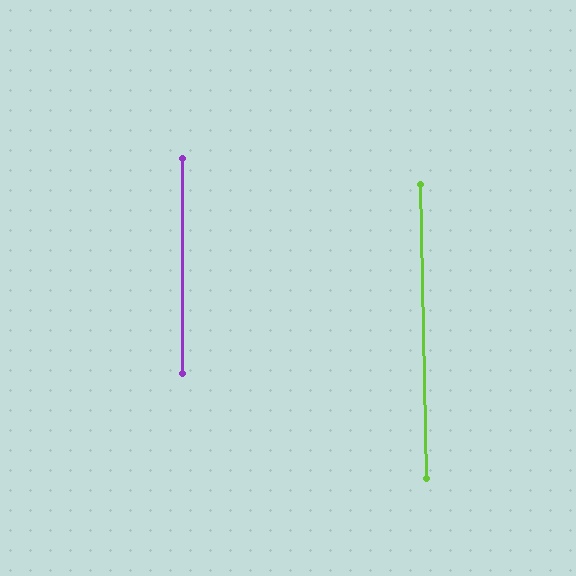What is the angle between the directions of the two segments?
Approximately 1 degree.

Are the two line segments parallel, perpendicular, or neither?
Parallel — their directions differ by only 1.3°.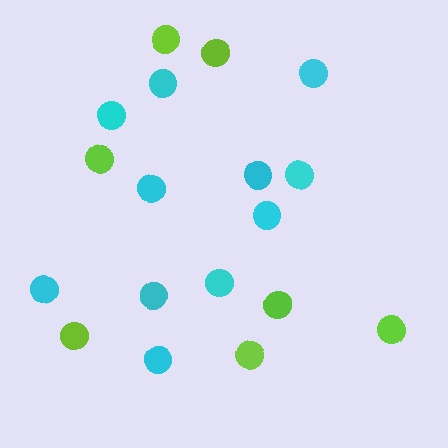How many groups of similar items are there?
There are 2 groups: one group of lime circles (7) and one group of cyan circles (11).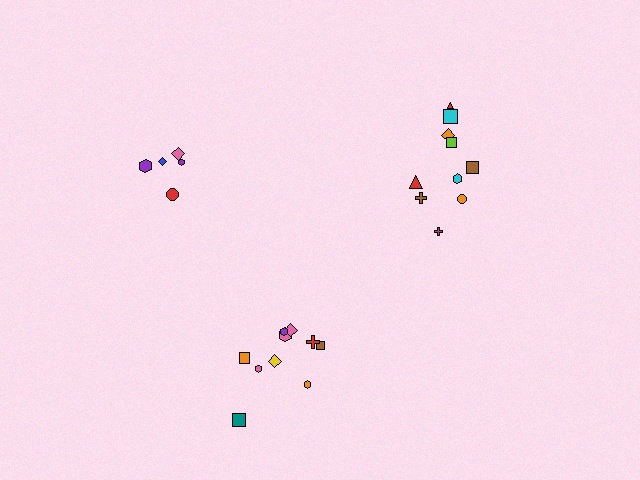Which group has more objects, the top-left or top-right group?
The top-right group.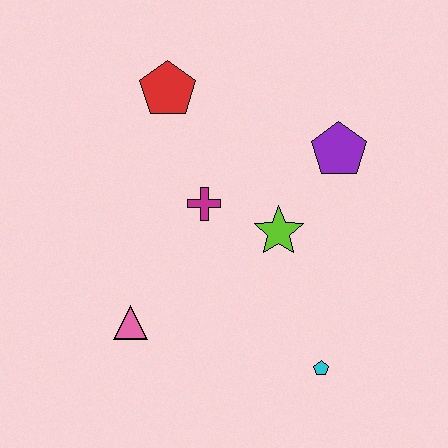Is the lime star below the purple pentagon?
Yes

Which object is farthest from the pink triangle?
The purple pentagon is farthest from the pink triangle.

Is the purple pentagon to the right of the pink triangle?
Yes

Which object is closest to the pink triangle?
The magenta cross is closest to the pink triangle.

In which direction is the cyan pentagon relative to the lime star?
The cyan pentagon is below the lime star.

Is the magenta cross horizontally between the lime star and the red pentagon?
Yes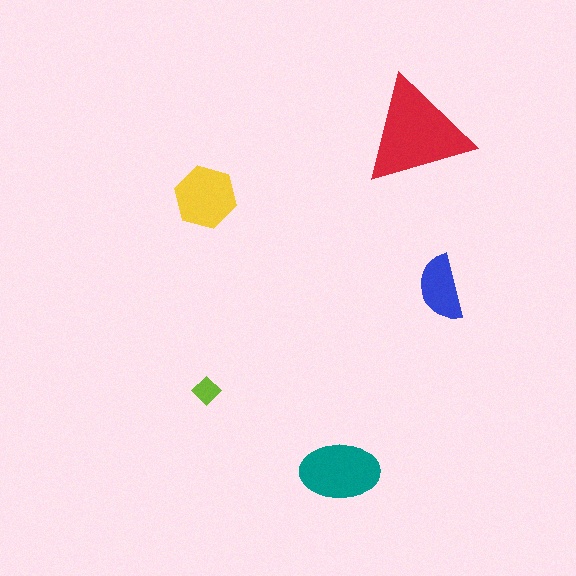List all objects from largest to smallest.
The red triangle, the teal ellipse, the yellow hexagon, the blue semicircle, the lime diamond.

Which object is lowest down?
The teal ellipse is bottommost.